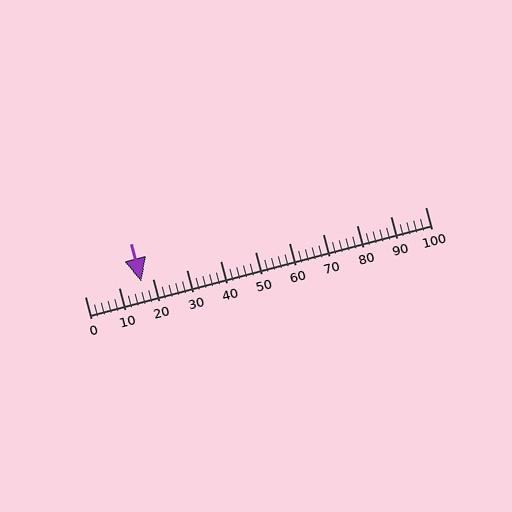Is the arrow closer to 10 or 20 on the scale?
The arrow is closer to 20.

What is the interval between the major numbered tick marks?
The major tick marks are spaced 10 units apart.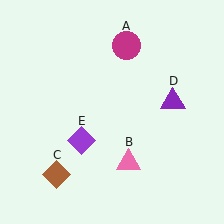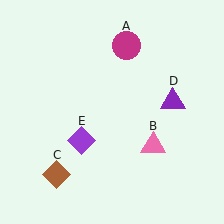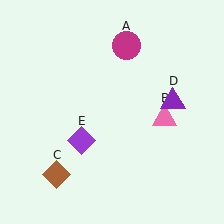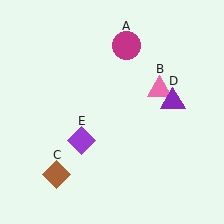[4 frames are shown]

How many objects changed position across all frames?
1 object changed position: pink triangle (object B).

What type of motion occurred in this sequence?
The pink triangle (object B) rotated counterclockwise around the center of the scene.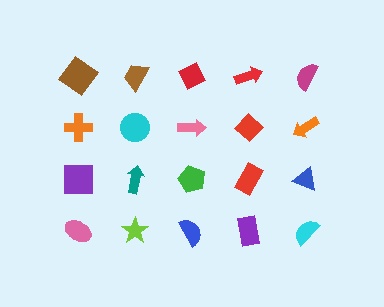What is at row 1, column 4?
A red arrow.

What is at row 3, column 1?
A purple square.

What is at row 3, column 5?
A blue triangle.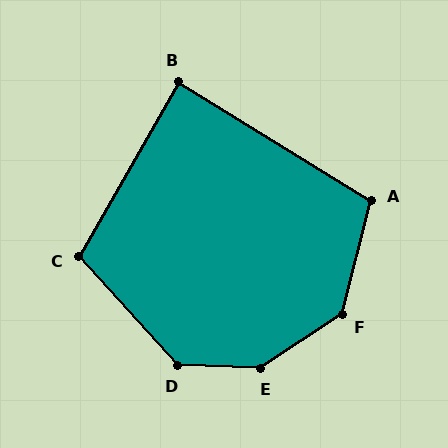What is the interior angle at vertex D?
Approximately 134 degrees (obtuse).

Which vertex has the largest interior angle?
E, at approximately 145 degrees.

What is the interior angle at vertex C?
Approximately 108 degrees (obtuse).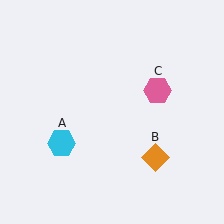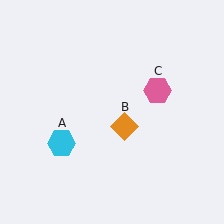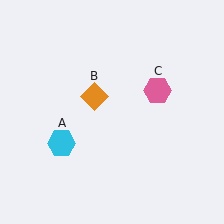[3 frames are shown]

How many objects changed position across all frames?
1 object changed position: orange diamond (object B).